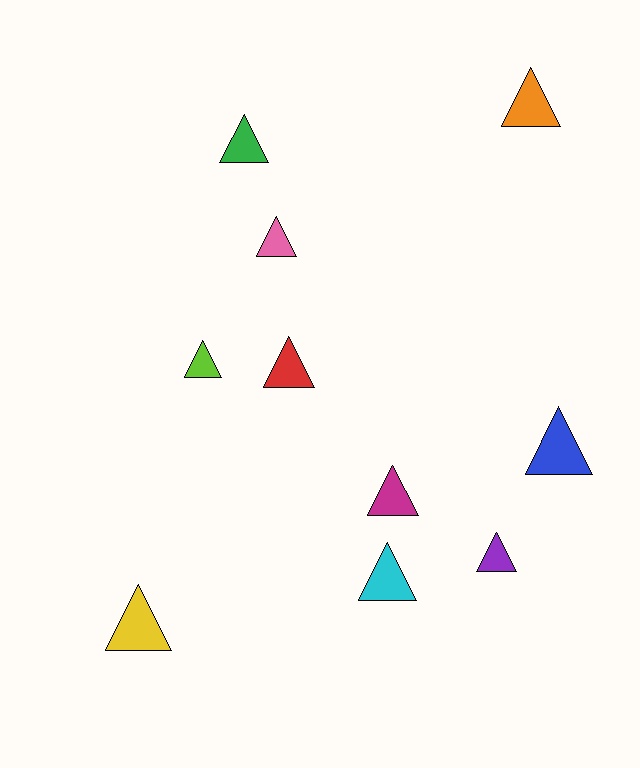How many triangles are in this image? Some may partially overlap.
There are 10 triangles.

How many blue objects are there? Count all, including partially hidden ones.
There is 1 blue object.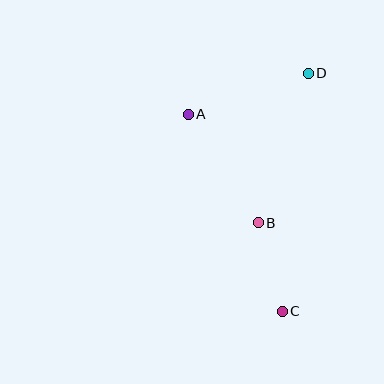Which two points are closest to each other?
Points B and C are closest to each other.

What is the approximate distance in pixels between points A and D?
The distance between A and D is approximately 127 pixels.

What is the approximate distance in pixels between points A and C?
The distance between A and C is approximately 218 pixels.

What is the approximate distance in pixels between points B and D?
The distance between B and D is approximately 158 pixels.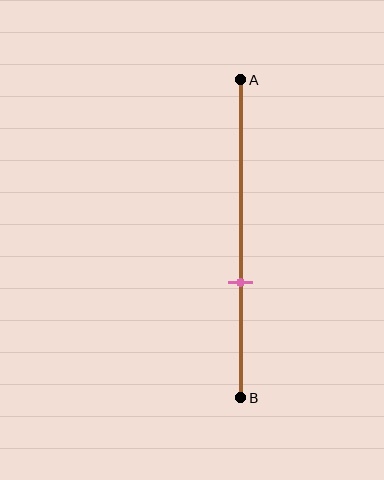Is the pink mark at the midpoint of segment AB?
No, the mark is at about 65% from A, not at the 50% midpoint.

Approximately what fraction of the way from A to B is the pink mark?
The pink mark is approximately 65% of the way from A to B.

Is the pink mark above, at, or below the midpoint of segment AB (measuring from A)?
The pink mark is below the midpoint of segment AB.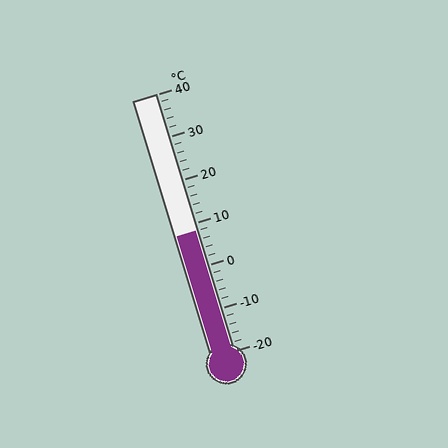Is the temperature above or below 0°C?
The temperature is above 0°C.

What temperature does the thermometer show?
The thermometer shows approximately 8°C.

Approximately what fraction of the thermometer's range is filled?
The thermometer is filled to approximately 45% of its range.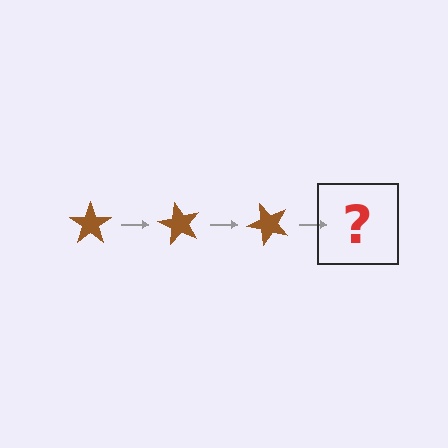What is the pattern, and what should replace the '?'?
The pattern is that the star rotates 60 degrees each step. The '?' should be a brown star rotated 180 degrees.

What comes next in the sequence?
The next element should be a brown star rotated 180 degrees.